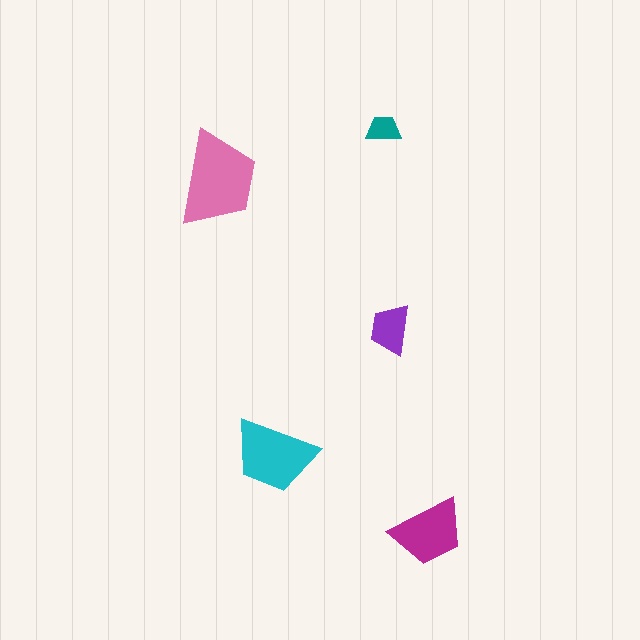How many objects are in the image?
There are 5 objects in the image.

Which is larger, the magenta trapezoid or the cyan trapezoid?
The cyan one.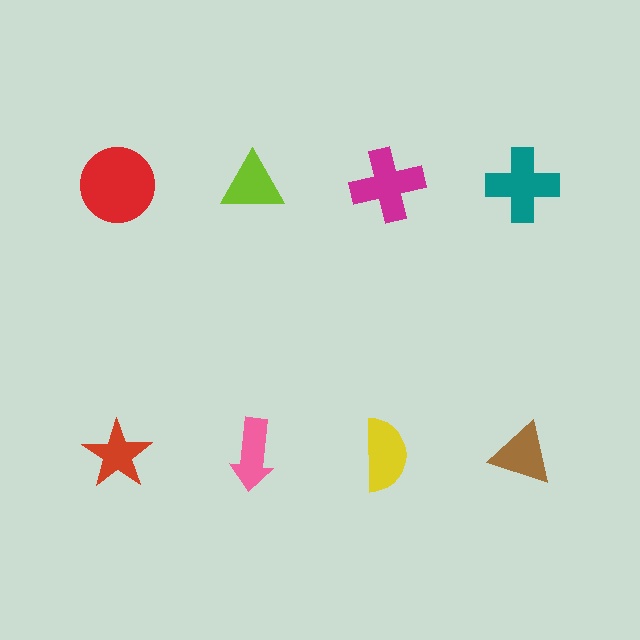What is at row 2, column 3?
A yellow semicircle.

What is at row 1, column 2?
A lime triangle.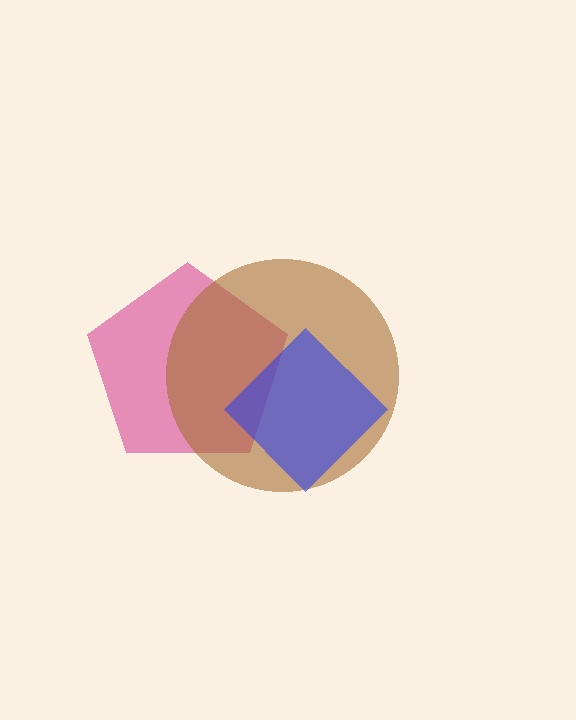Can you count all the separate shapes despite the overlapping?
Yes, there are 3 separate shapes.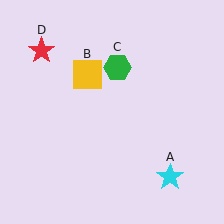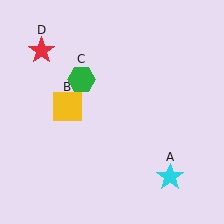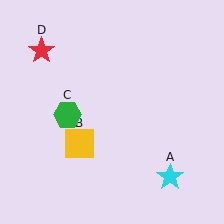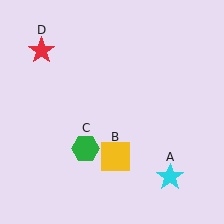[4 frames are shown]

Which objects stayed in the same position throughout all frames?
Cyan star (object A) and red star (object D) remained stationary.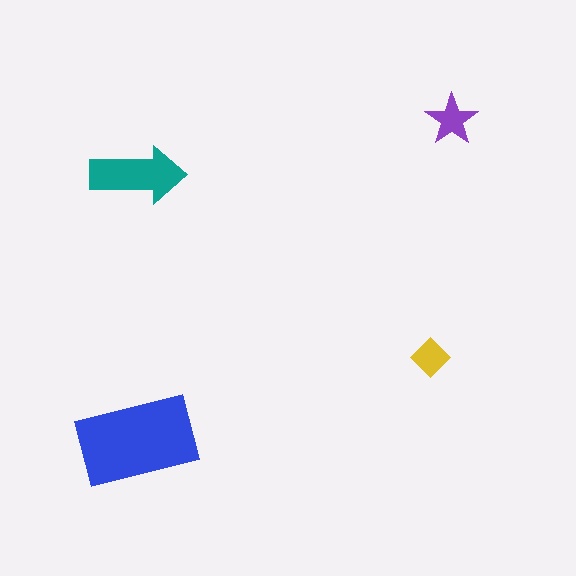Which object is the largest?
The blue rectangle.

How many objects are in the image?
There are 4 objects in the image.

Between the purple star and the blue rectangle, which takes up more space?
The blue rectangle.